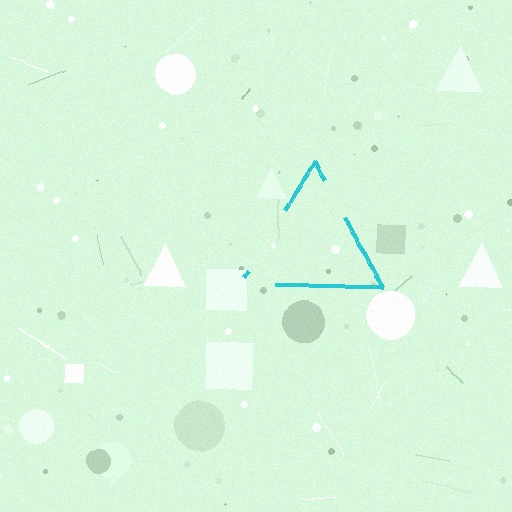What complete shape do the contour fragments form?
The contour fragments form a triangle.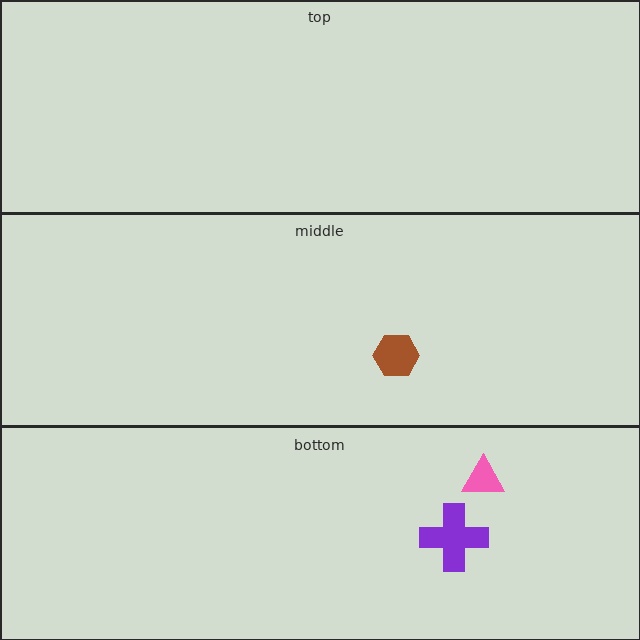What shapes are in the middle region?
The brown hexagon.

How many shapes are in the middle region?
1.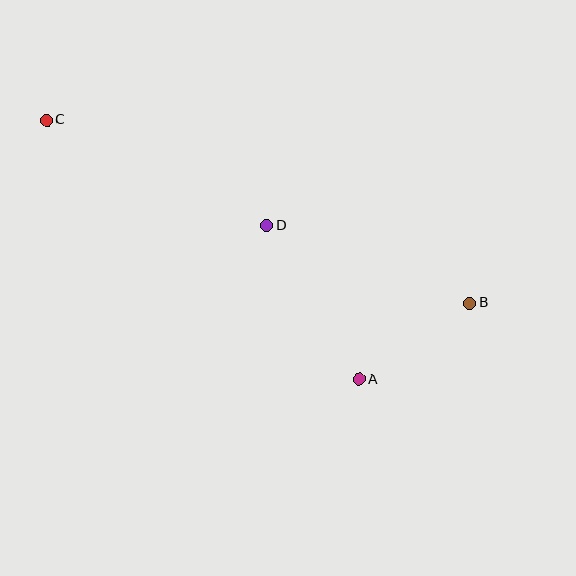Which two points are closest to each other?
Points A and B are closest to each other.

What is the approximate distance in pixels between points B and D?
The distance between B and D is approximately 217 pixels.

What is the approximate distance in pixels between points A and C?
The distance between A and C is approximately 406 pixels.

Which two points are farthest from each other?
Points B and C are farthest from each other.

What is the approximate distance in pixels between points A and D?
The distance between A and D is approximately 179 pixels.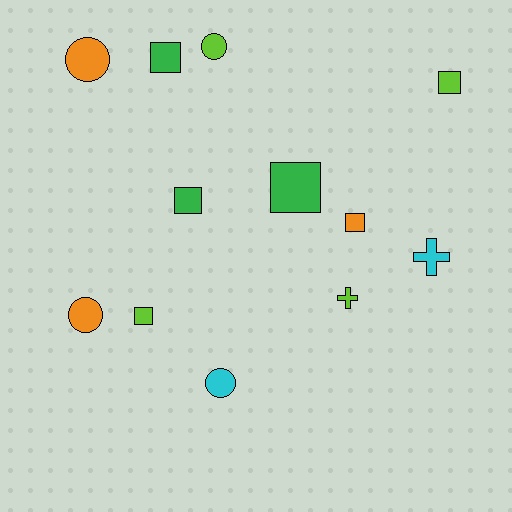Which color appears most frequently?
Lime, with 4 objects.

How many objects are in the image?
There are 12 objects.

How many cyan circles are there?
There is 1 cyan circle.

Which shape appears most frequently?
Square, with 6 objects.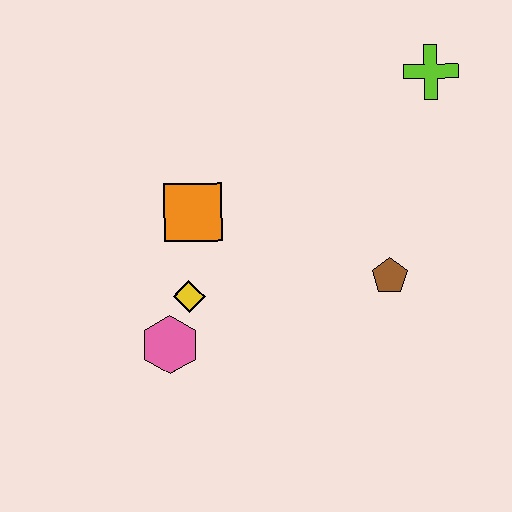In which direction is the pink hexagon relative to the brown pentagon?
The pink hexagon is to the left of the brown pentagon.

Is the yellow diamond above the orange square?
No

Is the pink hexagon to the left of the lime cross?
Yes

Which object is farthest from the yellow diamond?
The lime cross is farthest from the yellow diamond.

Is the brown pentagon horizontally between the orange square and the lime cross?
Yes